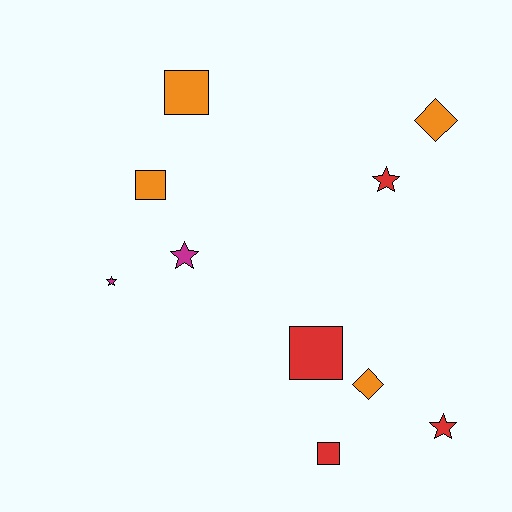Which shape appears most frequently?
Square, with 4 objects.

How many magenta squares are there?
There are no magenta squares.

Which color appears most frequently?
Red, with 4 objects.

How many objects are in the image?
There are 10 objects.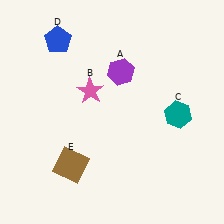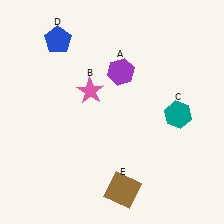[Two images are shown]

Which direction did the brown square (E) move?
The brown square (E) moved right.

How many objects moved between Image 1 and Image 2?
1 object moved between the two images.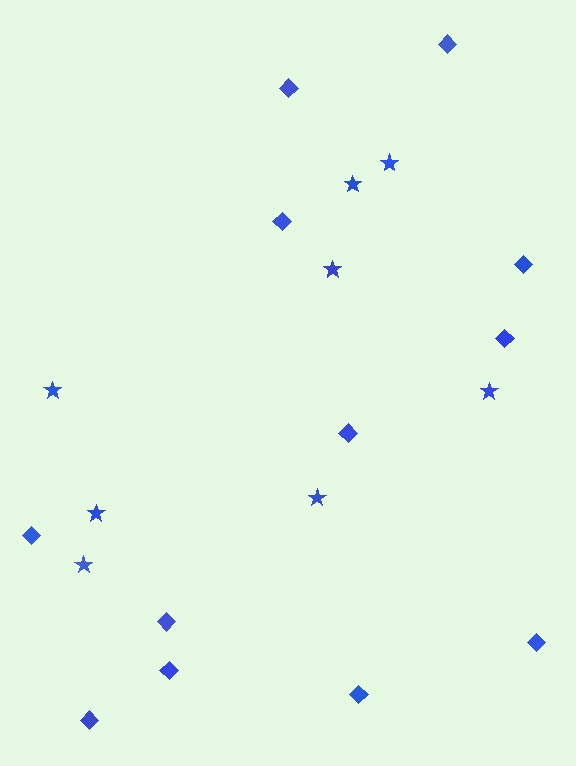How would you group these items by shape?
There are 2 groups: one group of diamonds (12) and one group of stars (8).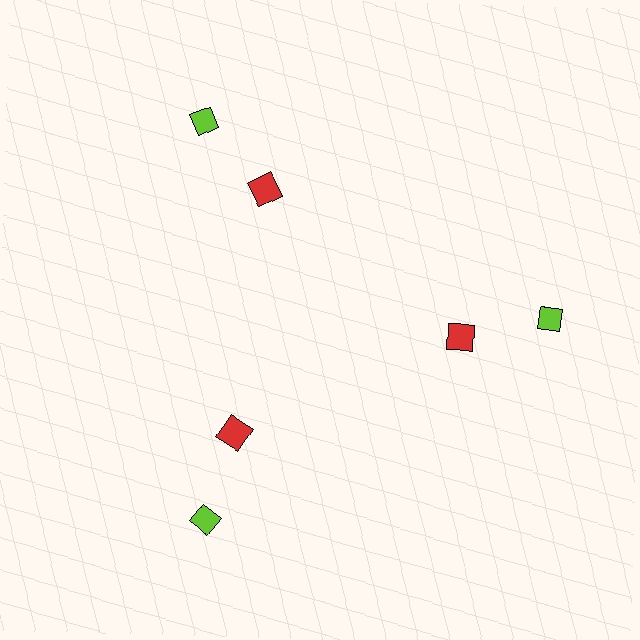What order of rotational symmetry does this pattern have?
This pattern has 3-fold rotational symmetry.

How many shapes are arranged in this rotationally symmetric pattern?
There are 6 shapes, arranged in 3 groups of 2.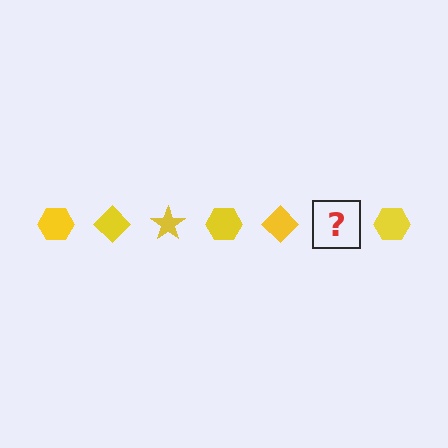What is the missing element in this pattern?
The missing element is a yellow star.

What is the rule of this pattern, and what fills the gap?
The rule is that the pattern cycles through hexagon, diamond, star shapes in yellow. The gap should be filled with a yellow star.